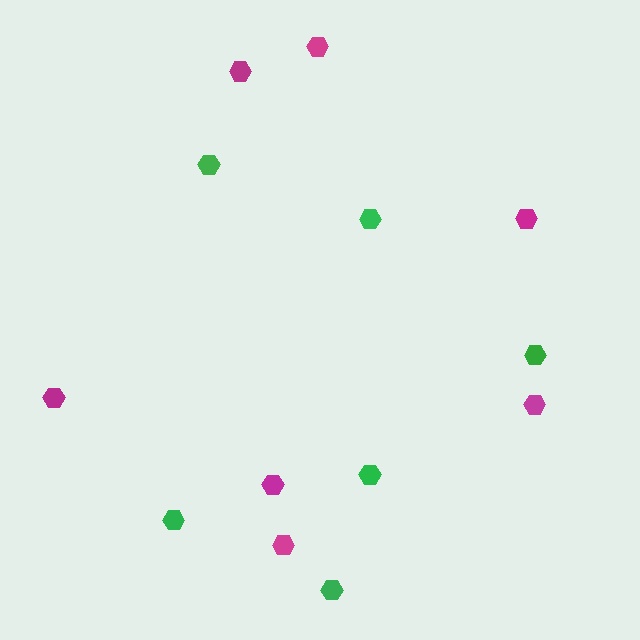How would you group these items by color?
There are 2 groups: one group of magenta hexagons (7) and one group of green hexagons (6).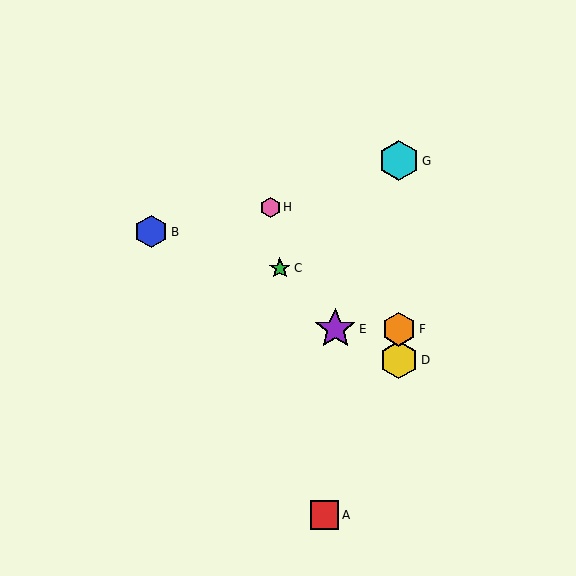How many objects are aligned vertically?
3 objects (D, F, G) are aligned vertically.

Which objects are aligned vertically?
Objects D, F, G are aligned vertically.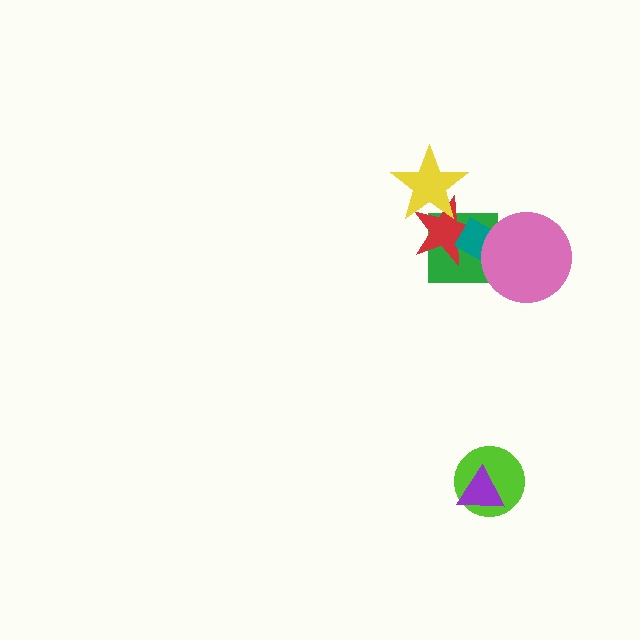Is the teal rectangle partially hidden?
Yes, it is partially covered by another shape.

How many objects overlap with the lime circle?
1 object overlaps with the lime circle.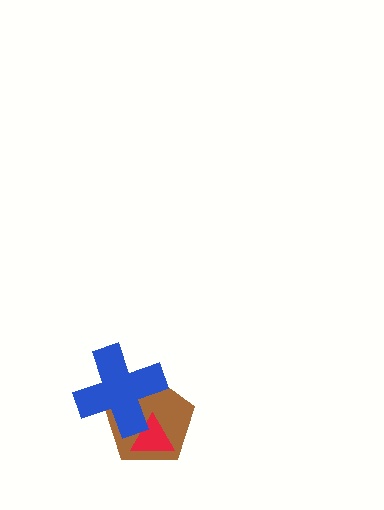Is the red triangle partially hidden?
Yes, it is partially covered by another shape.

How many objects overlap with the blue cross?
2 objects overlap with the blue cross.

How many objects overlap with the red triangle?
2 objects overlap with the red triangle.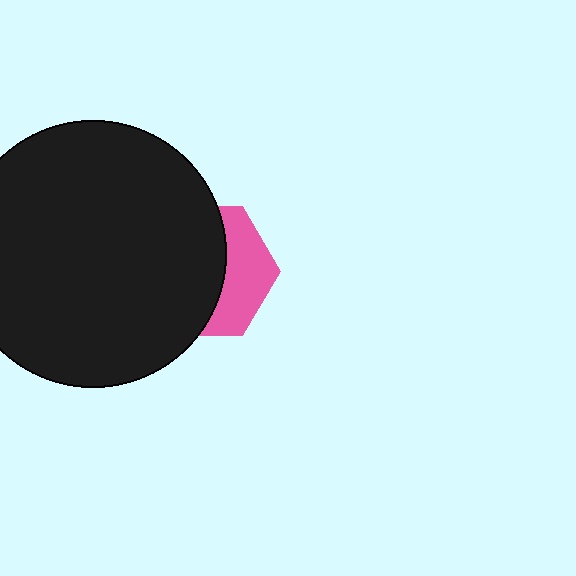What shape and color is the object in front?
The object in front is a black circle.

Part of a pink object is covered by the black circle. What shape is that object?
It is a hexagon.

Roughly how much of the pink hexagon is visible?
A small part of it is visible (roughly 37%).